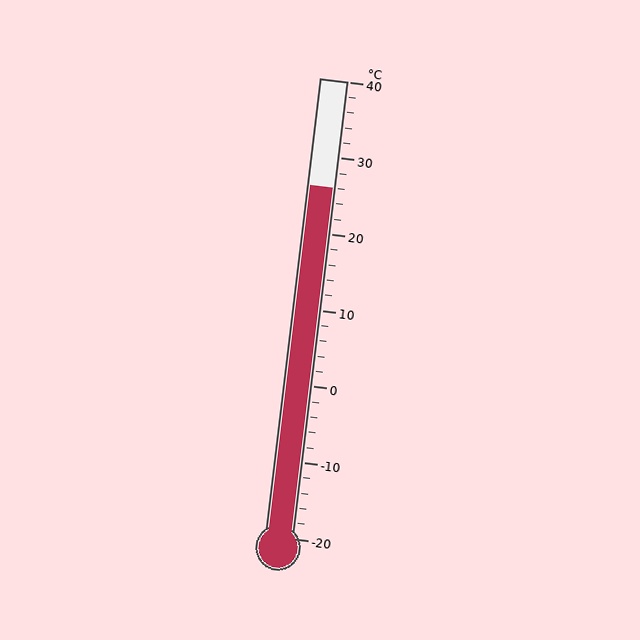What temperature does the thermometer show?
The thermometer shows approximately 26°C.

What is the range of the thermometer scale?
The thermometer scale ranges from -20°C to 40°C.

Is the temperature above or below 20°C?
The temperature is above 20°C.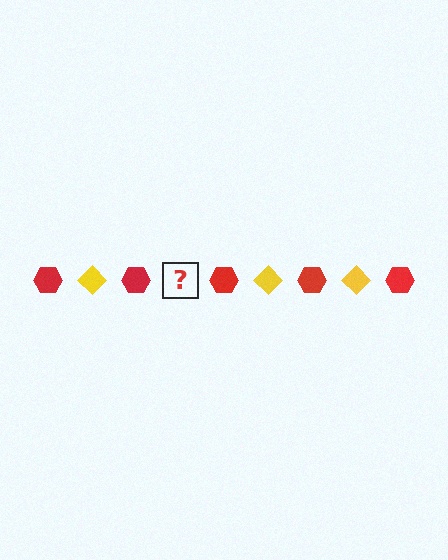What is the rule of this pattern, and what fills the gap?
The rule is that the pattern alternates between red hexagon and yellow diamond. The gap should be filled with a yellow diamond.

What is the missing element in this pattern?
The missing element is a yellow diamond.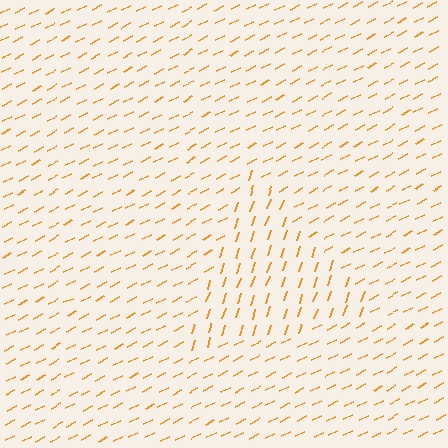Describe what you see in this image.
The image is filled with small orange line segments. A triangle region in the image has lines oriented differently from the surrounding lines, creating a visible texture boundary.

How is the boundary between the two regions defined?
The boundary is defined purely by a change in line orientation (approximately 45 degrees difference). All lines are the same color and thickness.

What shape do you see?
I see a triangle.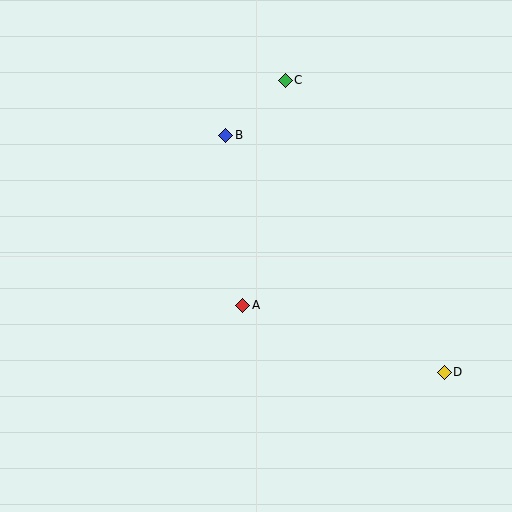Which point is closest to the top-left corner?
Point B is closest to the top-left corner.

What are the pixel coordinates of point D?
Point D is at (444, 372).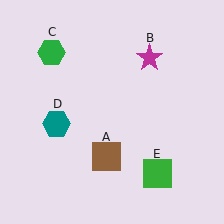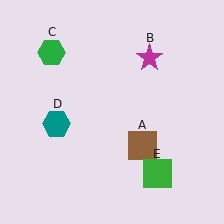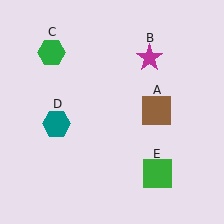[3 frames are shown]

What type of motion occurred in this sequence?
The brown square (object A) rotated counterclockwise around the center of the scene.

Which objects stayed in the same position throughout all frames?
Magenta star (object B) and green hexagon (object C) and teal hexagon (object D) and green square (object E) remained stationary.